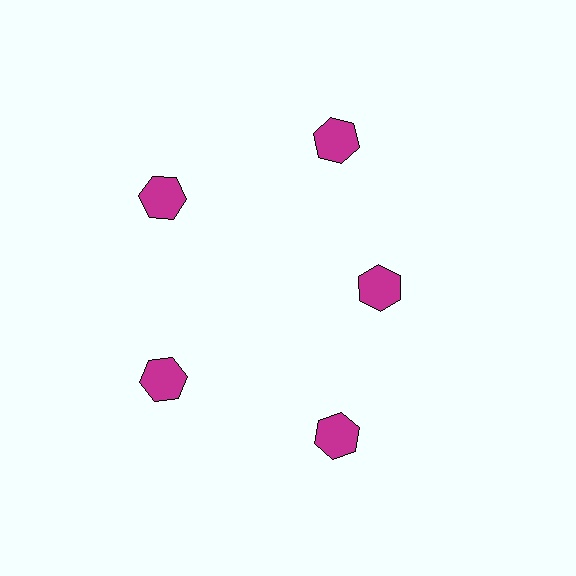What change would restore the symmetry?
The symmetry would be restored by moving it outward, back onto the ring so that all 5 hexagons sit at equal angles and equal distance from the center.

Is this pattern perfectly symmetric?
No. The 5 magenta hexagons are arranged in a ring, but one element near the 3 o'clock position is pulled inward toward the center, breaking the 5-fold rotational symmetry.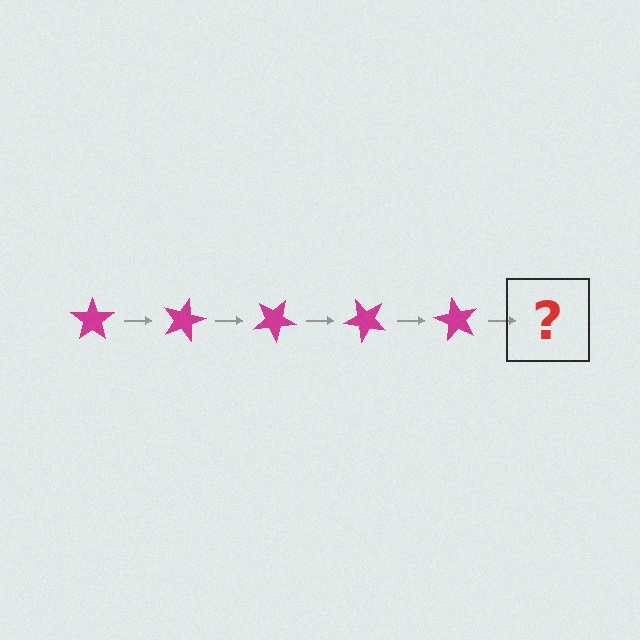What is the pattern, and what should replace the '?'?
The pattern is that the star rotates 15 degrees each step. The '?' should be a magenta star rotated 75 degrees.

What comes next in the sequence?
The next element should be a magenta star rotated 75 degrees.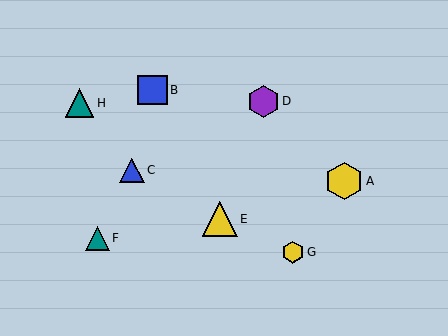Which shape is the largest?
The yellow hexagon (labeled A) is the largest.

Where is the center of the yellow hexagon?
The center of the yellow hexagon is at (344, 181).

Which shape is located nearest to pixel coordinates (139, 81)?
The blue square (labeled B) at (153, 90) is nearest to that location.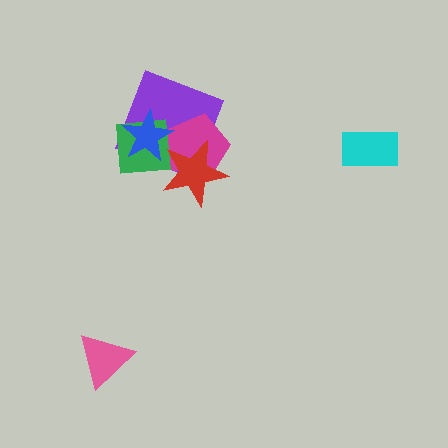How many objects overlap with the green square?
4 objects overlap with the green square.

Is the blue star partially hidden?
No, no other shape covers it.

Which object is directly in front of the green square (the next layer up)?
The blue star is directly in front of the green square.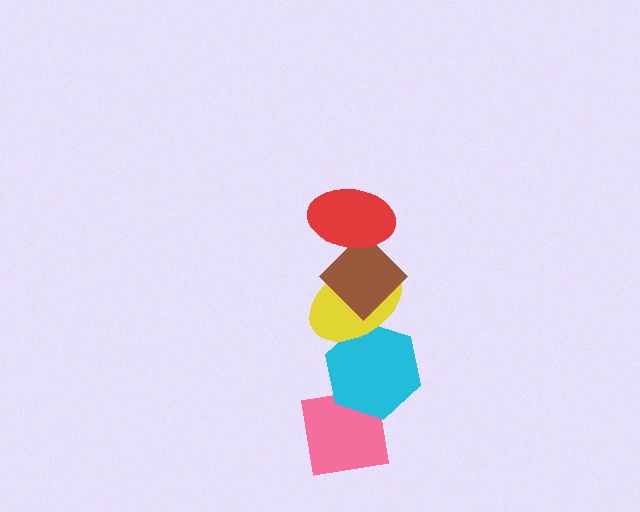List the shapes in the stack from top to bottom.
From top to bottom: the red ellipse, the brown diamond, the yellow ellipse, the cyan hexagon, the pink square.